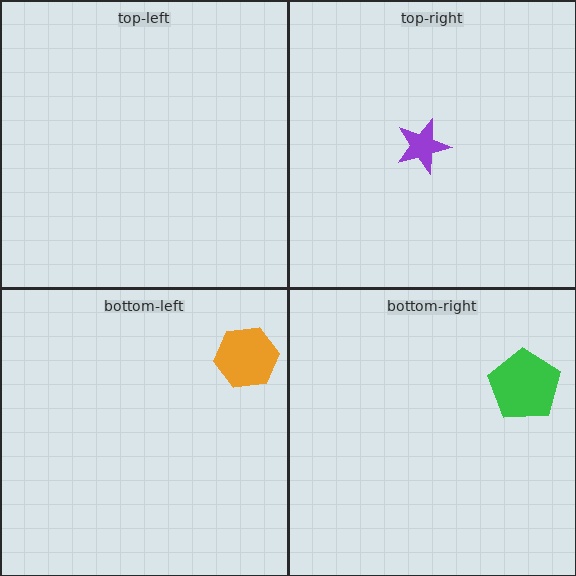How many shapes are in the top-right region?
1.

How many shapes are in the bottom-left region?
1.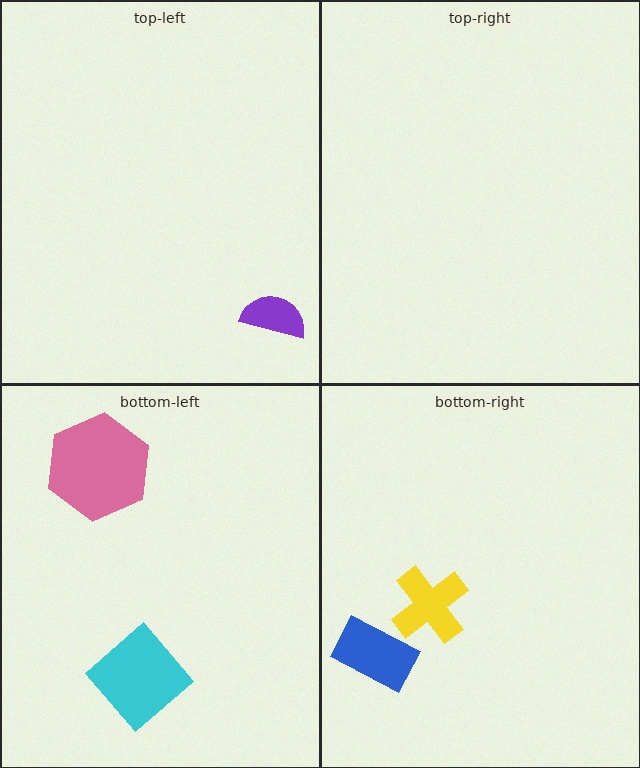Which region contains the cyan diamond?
The bottom-left region.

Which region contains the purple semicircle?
The top-left region.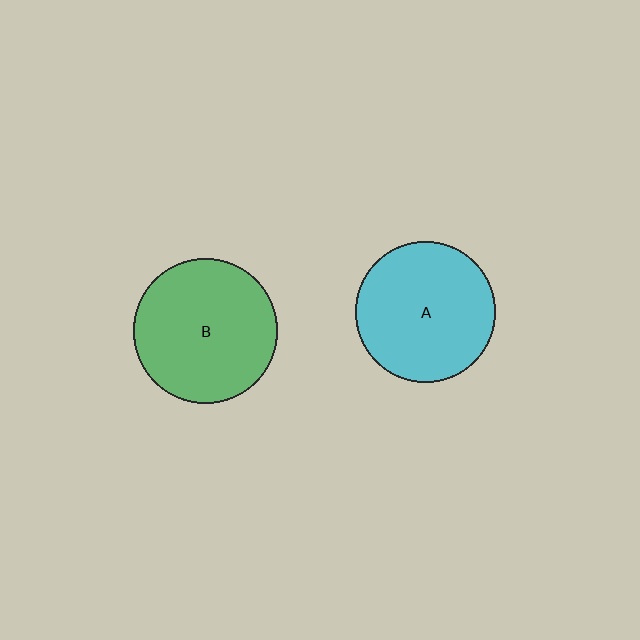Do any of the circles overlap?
No, none of the circles overlap.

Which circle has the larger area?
Circle B (green).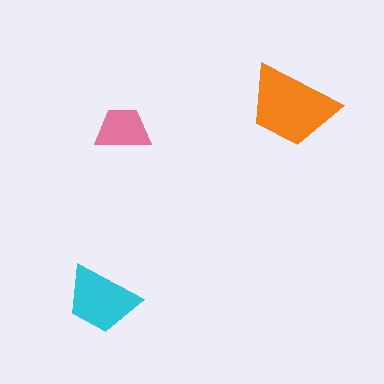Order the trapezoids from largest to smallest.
the orange one, the cyan one, the pink one.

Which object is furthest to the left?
The cyan trapezoid is leftmost.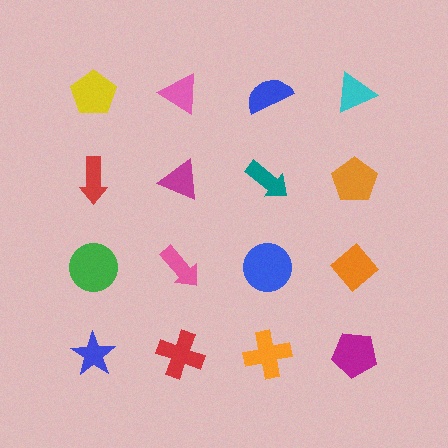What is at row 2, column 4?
An orange pentagon.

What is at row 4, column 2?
A red cross.